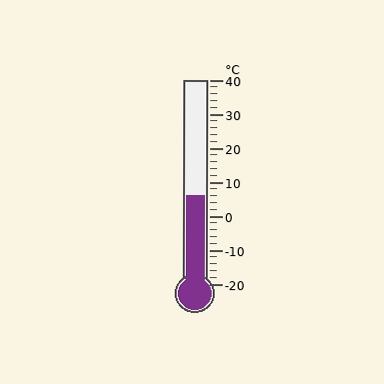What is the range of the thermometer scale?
The thermometer scale ranges from -20°C to 40°C.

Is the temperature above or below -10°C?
The temperature is above -10°C.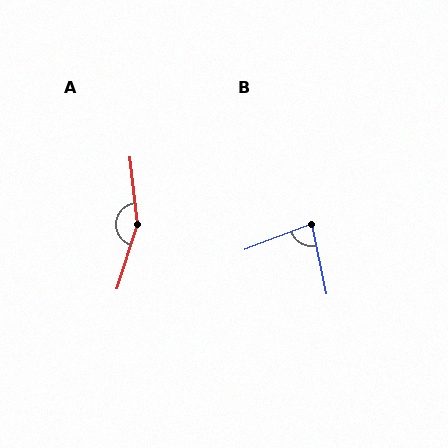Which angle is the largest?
A, at approximately 156 degrees.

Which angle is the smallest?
B, at approximately 80 degrees.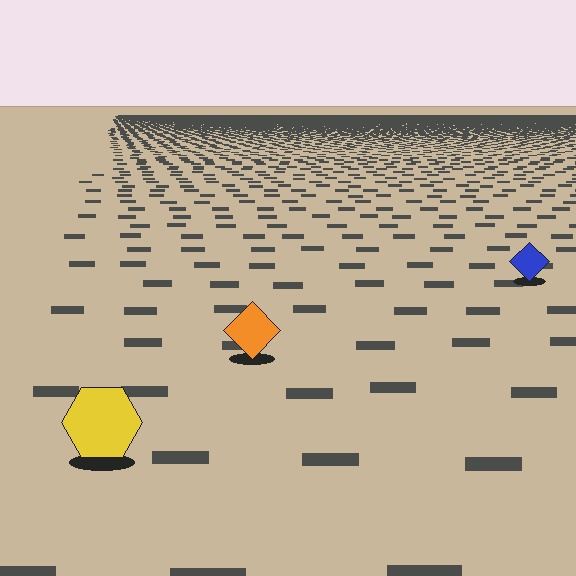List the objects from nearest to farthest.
From nearest to farthest: the yellow hexagon, the orange diamond, the blue diamond.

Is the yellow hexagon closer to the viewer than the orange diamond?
Yes. The yellow hexagon is closer — you can tell from the texture gradient: the ground texture is coarser near it.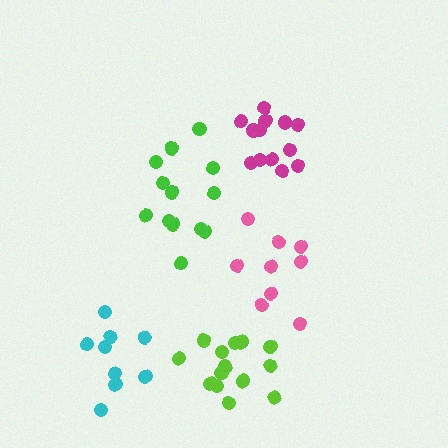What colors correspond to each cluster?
The clusters are colored: green, magenta, pink, cyan, lime.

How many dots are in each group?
Group 1: 13 dots, Group 2: 13 dots, Group 3: 9 dots, Group 4: 9 dots, Group 5: 14 dots (58 total).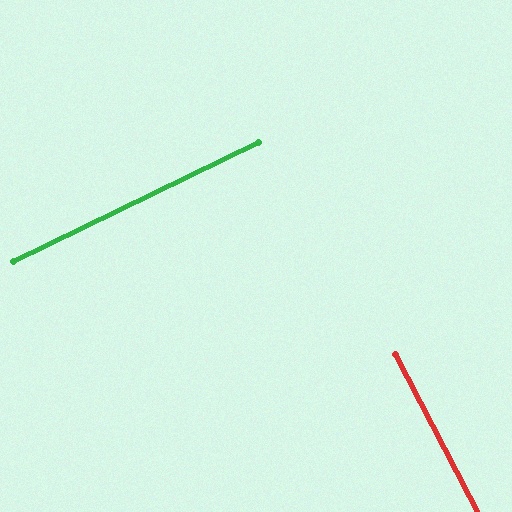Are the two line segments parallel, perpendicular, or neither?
Perpendicular — they meet at approximately 88°.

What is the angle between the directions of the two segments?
Approximately 88 degrees.